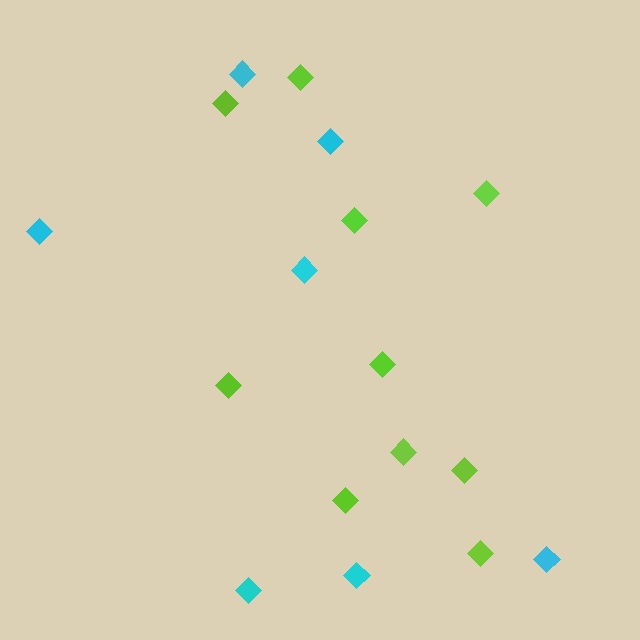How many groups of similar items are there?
There are 2 groups: one group of lime diamonds (10) and one group of cyan diamonds (7).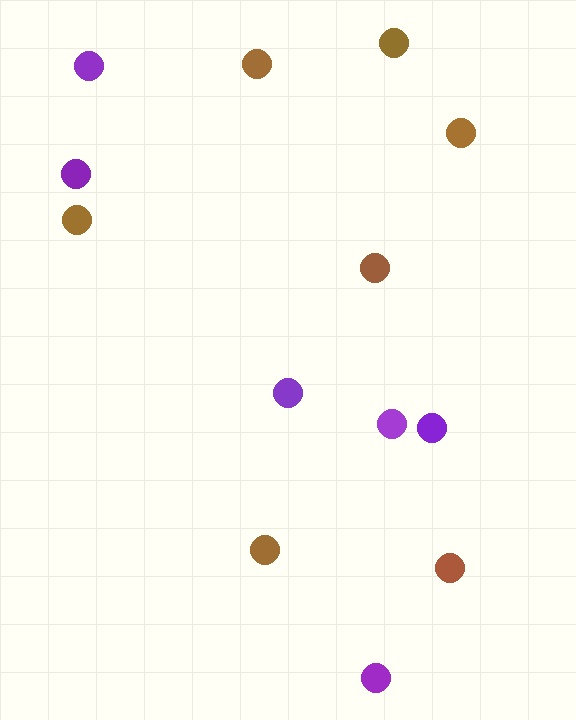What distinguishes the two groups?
There are 2 groups: one group of purple circles (6) and one group of brown circles (7).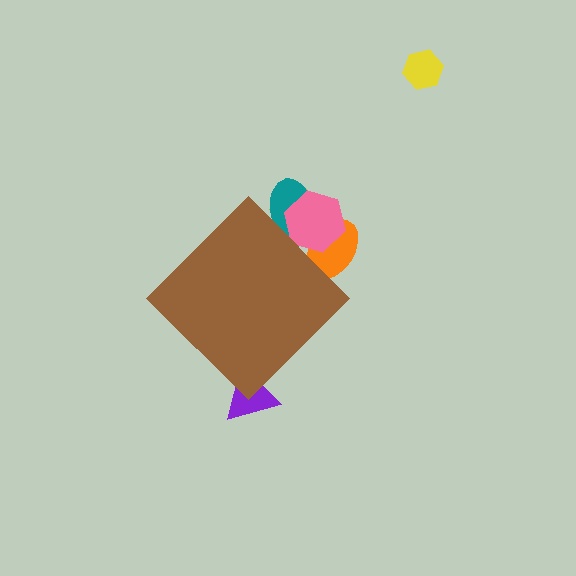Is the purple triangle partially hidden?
Yes, the purple triangle is partially hidden behind the brown diamond.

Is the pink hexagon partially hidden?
Yes, the pink hexagon is partially hidden behind the brown diamond.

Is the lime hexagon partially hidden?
Yes, the lime hexagon is partially hidden behind the brown diamond.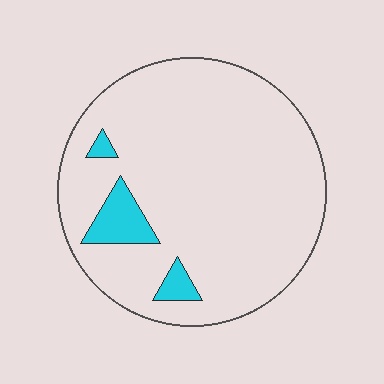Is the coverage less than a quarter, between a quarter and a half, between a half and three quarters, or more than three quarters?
Less than a quarter.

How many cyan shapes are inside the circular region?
3.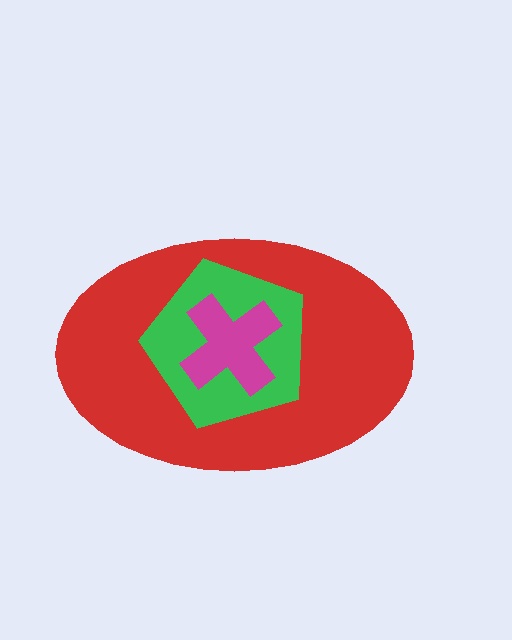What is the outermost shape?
The red ellipse.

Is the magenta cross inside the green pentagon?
Yes.